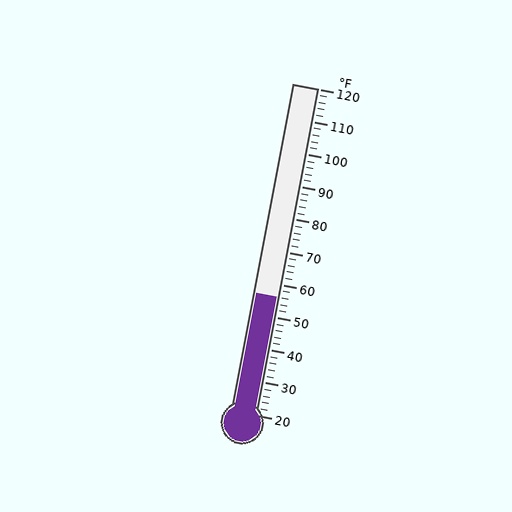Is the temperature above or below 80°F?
The temperature is below 80°F.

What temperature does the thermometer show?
The thermometer shows approximately 56°F.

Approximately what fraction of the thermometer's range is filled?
The thermometer is filled to approximately 35% of its range.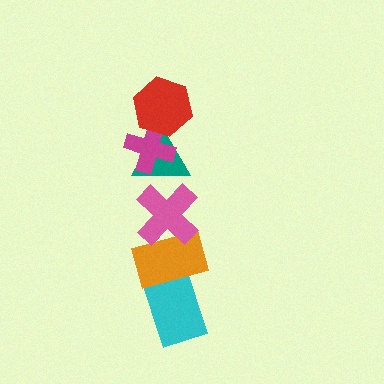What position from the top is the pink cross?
The pink cross is 4th from the top.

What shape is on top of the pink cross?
The teal triangle is on top of the pink cross.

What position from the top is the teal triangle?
The teal triangle is 3rd from the top.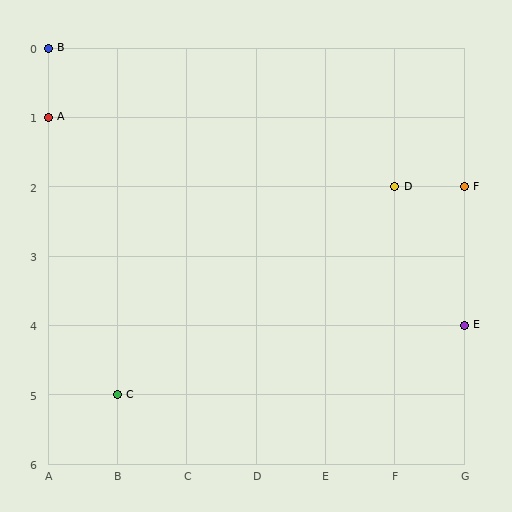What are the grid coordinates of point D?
Point D is at grid coordinates (F, 2).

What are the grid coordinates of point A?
Point A is at grid coordinates (A, 1).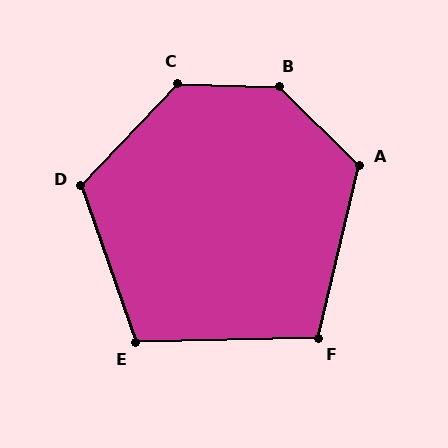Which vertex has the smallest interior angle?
F, at approximately 105 degrees.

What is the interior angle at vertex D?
Approximately 118 degrees (obtuse).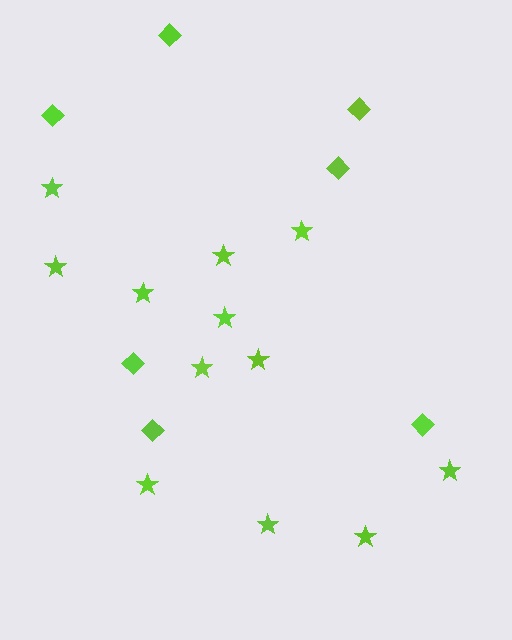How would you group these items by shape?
There are 2 groups: one group of diamonds (7) and one group of stars (12).